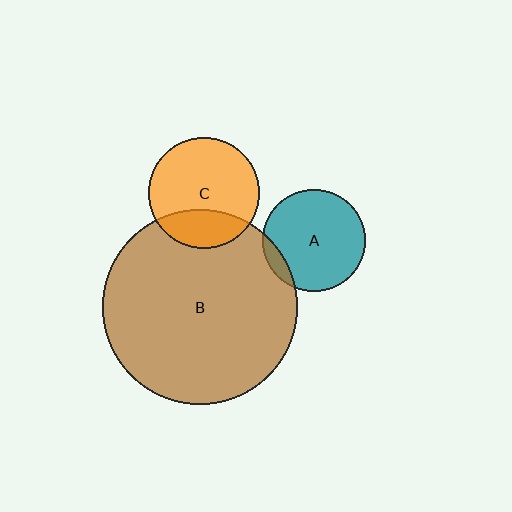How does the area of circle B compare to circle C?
Approximately 3.1 times.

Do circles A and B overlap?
Yes.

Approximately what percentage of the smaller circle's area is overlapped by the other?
Approximately 10%.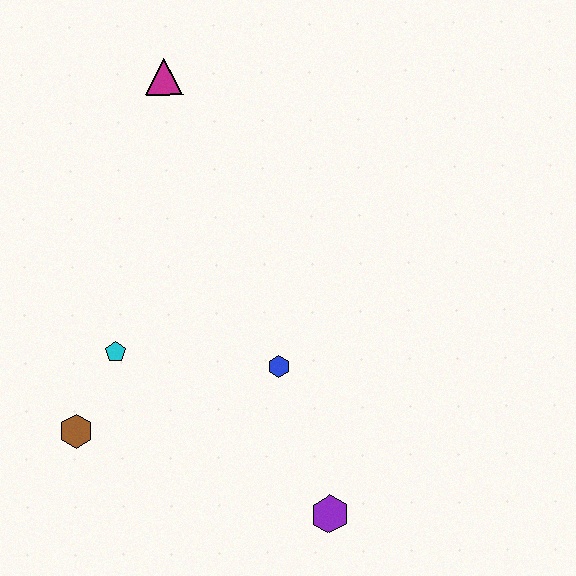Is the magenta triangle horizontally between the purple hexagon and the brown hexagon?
Yes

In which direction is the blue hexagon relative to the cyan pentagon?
The blue hexagon is to the right of the cyan pentagon.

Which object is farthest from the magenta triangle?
The purple hexagon is farthest from the magenta triangle.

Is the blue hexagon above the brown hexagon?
Yes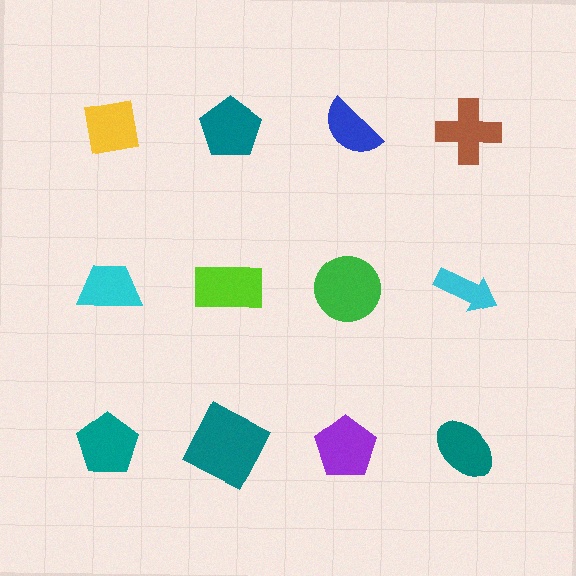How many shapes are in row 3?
4 shapes.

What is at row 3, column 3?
A purple pentagon.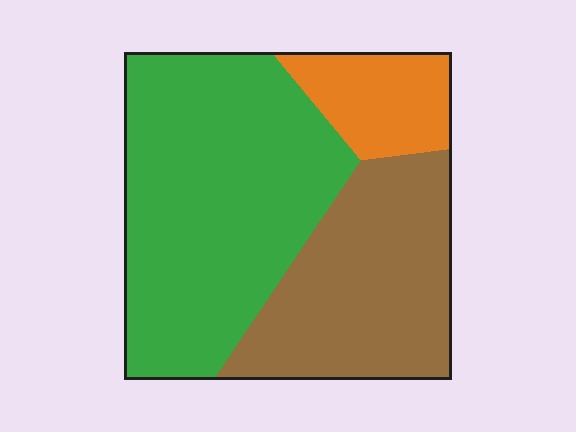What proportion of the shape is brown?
Brown covers about 35% of the shape.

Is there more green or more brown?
Green.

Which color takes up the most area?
Green, at roughly 55%.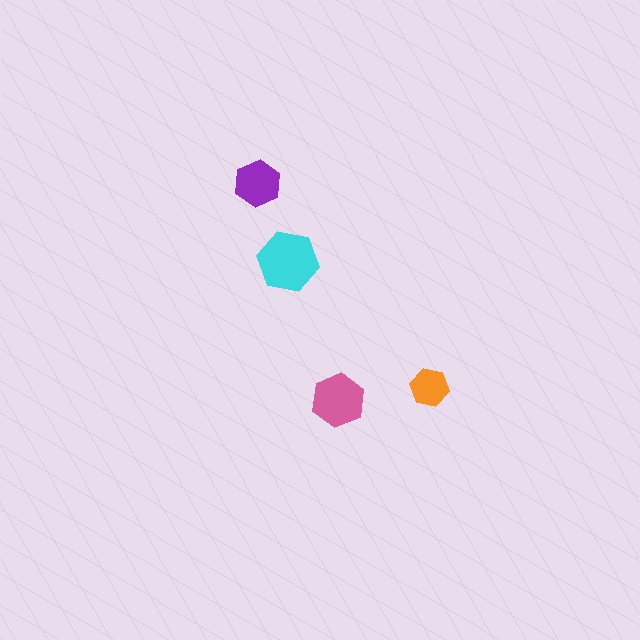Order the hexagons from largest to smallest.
the cyan one, the pink one, the purple one, the orange one.